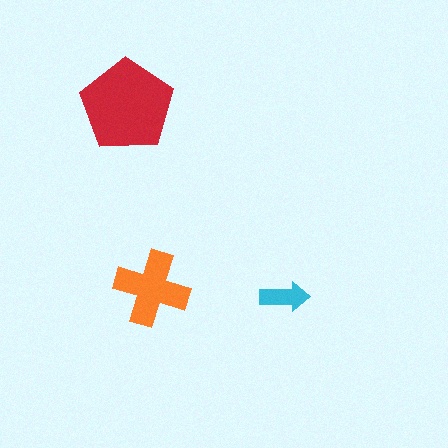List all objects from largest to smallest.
The red pentagon, the orange cross, the cyan arrow.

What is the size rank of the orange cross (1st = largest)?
2nd.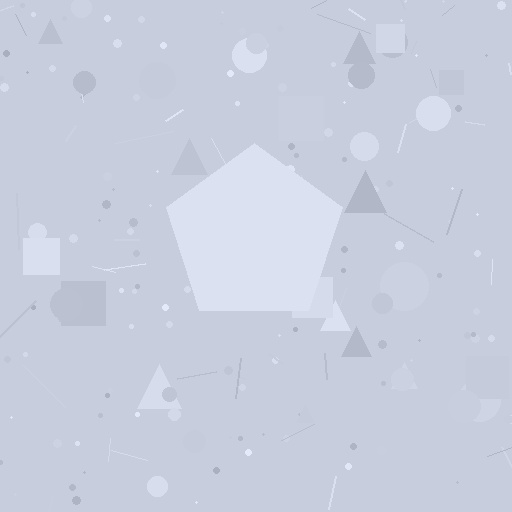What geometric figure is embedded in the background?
A pentagon is embedded in the background.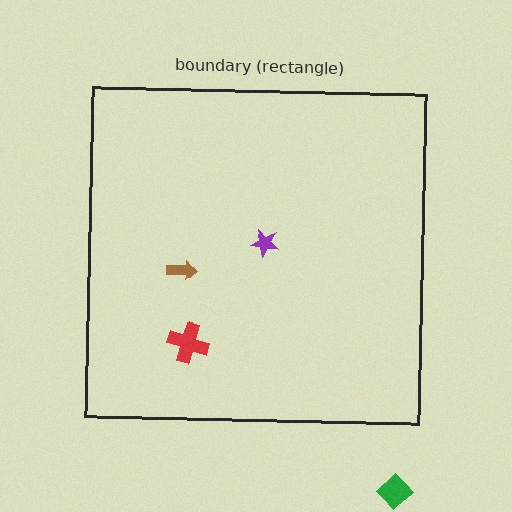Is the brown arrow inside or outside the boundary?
Inside.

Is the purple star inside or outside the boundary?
Inside.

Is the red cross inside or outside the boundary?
Inside.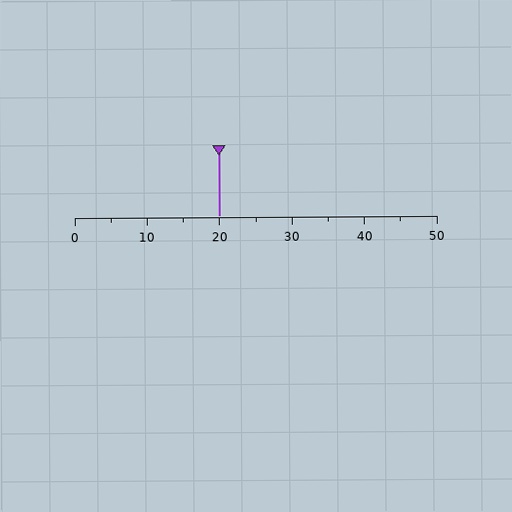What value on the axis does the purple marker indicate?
The marker indicates approximately 20.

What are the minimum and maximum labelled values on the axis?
The axis runs from 0 to 50.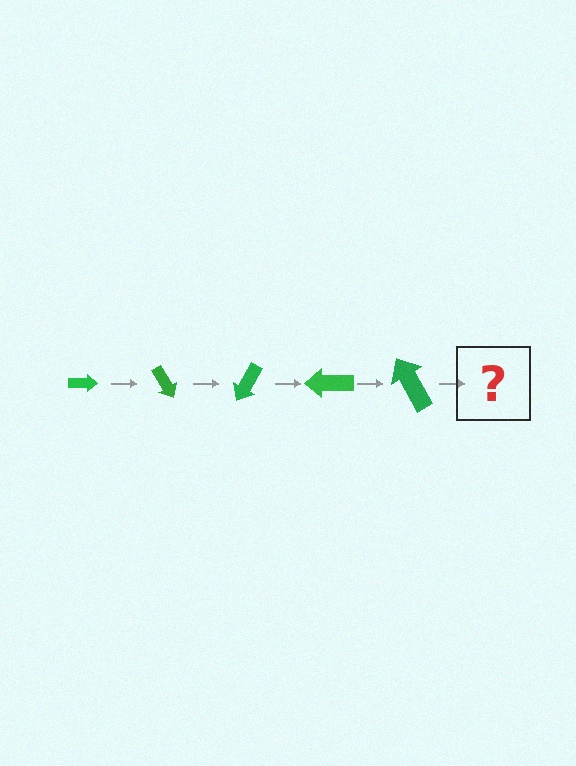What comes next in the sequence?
The next element should be an arrow, larger than the previous one and rotated 300 degrees from the start.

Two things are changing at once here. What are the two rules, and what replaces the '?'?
The two rules are that the arrow grows larger each step and it rotates 60 degrees each step. The '?' should be an arrow, larger than the previous one and rotated 300 degrees from the start.